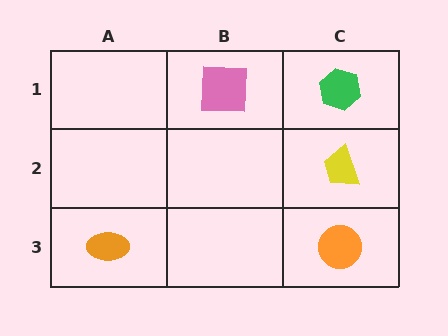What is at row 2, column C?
A yellow trapezoid.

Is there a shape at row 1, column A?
No, that cell is empty.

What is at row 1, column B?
A pink square.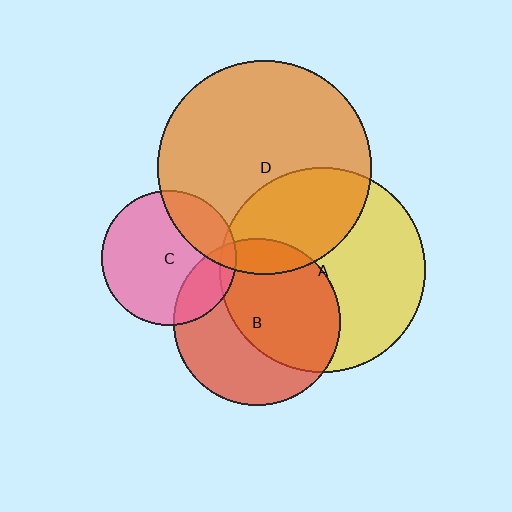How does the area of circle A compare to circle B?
Approximately 1.5 times.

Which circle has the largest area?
Circle D (orange).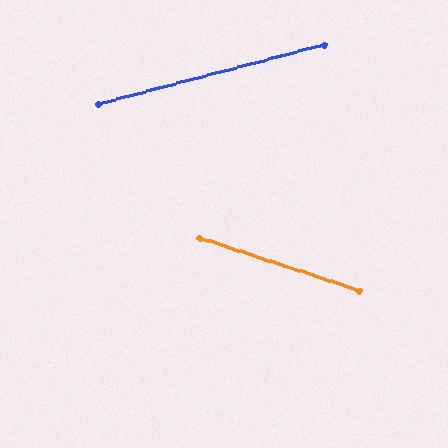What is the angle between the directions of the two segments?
Approximately 33 degrees.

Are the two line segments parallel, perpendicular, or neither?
Neither parallel nor perpendicular — they differ by about 33°.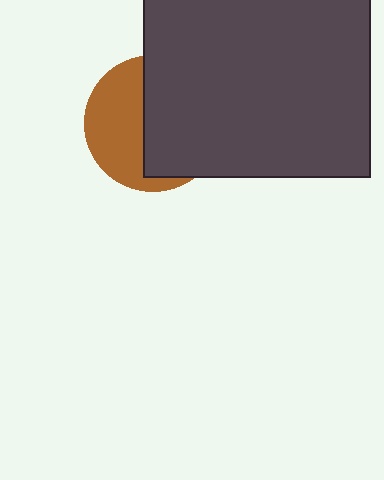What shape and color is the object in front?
The object in front is a dark gray rectangle.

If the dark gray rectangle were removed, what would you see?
You would see the complete brown circle.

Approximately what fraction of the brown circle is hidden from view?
Roughly 55% of the brown circle is hidden behind the dark gray rectangle.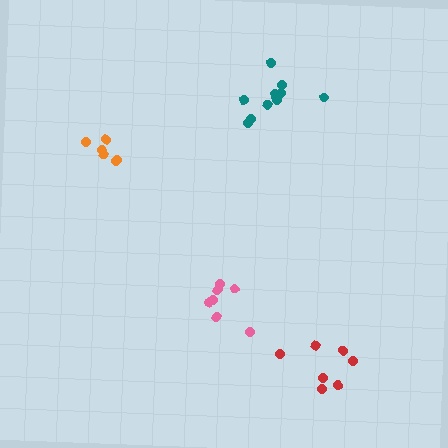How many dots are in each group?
Group 1: 7 dots, Group 2: 11 dots, Group 3: 7 dots, Group 4: 6 dots (31 total).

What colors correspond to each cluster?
The clusters are colored: pink, teal, red, orange.